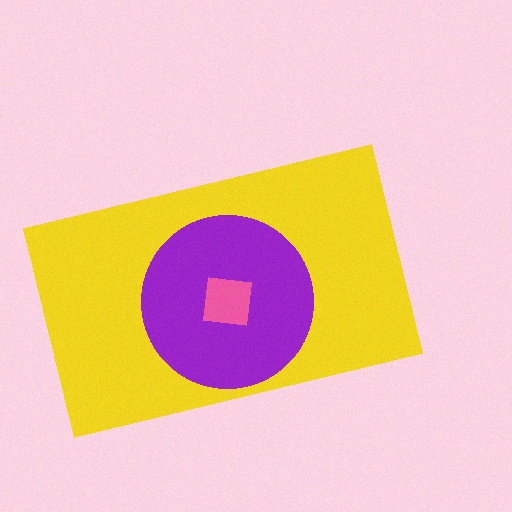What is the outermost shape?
The yellow rectangle.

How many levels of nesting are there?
3.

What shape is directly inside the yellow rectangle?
The purple circle.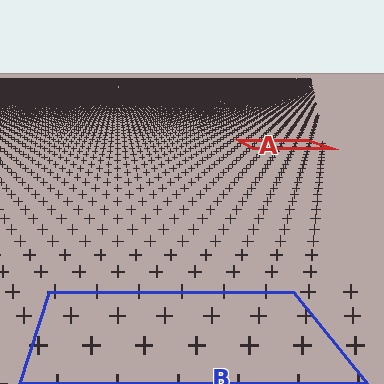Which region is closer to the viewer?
Region B is closer. The texture elements there are larger and more spread out.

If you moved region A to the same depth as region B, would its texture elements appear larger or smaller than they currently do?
They would appear larger. At a closer depth, the same texture elements are projected at a bigger on-screen size.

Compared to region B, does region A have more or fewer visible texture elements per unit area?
Region A has more texture elements per unit area — they are packed more densely because it is farther away.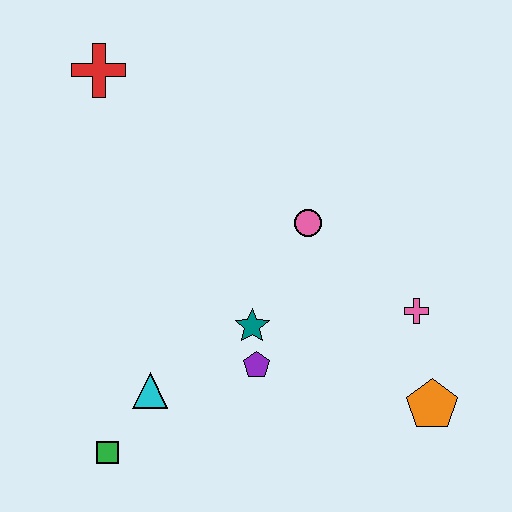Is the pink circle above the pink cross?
Yes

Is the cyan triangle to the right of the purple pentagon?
No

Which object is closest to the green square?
The cyan triangle is closest to the green square.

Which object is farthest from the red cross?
The orange pentagon is farthest from the red cross.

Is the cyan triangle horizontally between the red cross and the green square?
No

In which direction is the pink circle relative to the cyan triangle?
The pink circle is above the cyan triangle.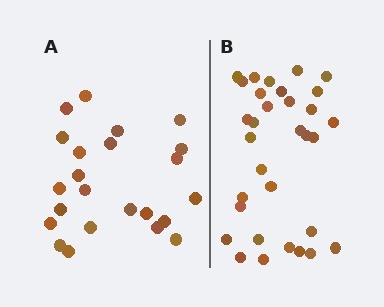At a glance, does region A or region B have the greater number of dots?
Region B (the right region) has more dots.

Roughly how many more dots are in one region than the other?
Region B has roughly 8 or so more dots than region A.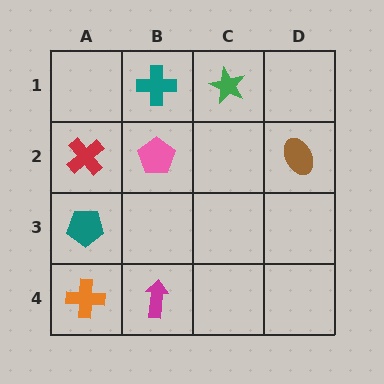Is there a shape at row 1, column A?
No, that cell is empty.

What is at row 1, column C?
A green star.